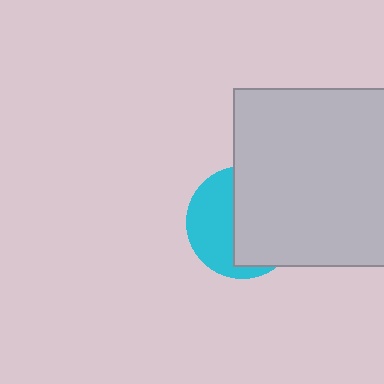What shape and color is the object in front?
The object in front is a light gray square.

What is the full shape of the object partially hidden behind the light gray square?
The partially hidden object is a cyan circle.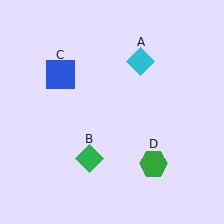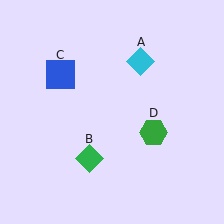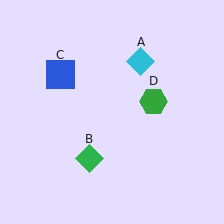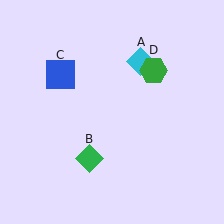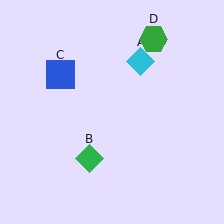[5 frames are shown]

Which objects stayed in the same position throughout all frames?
Cyan diamond (object A) and green diamond (object B) and blue square (object C) remained stationary.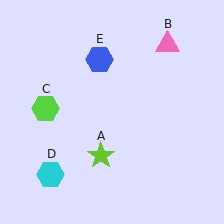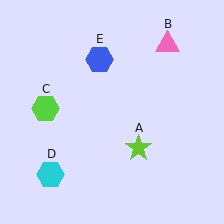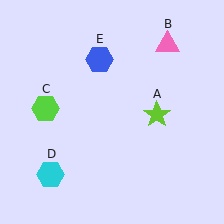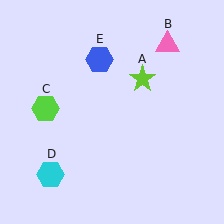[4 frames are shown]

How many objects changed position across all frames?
1 object changed position: lime star (object A).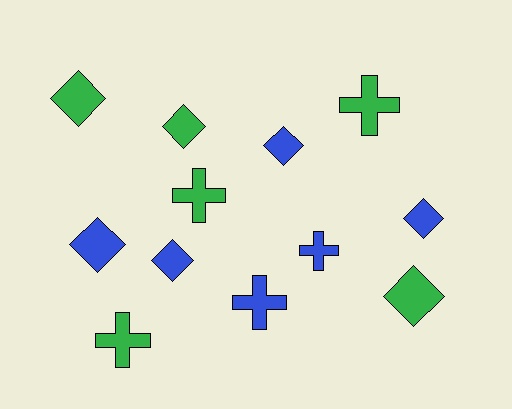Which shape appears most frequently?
Diamond, with 7 objects.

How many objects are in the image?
There are 12 objects.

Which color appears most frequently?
Blue, with 6 objects.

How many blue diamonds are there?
There are 4 blue diamonds.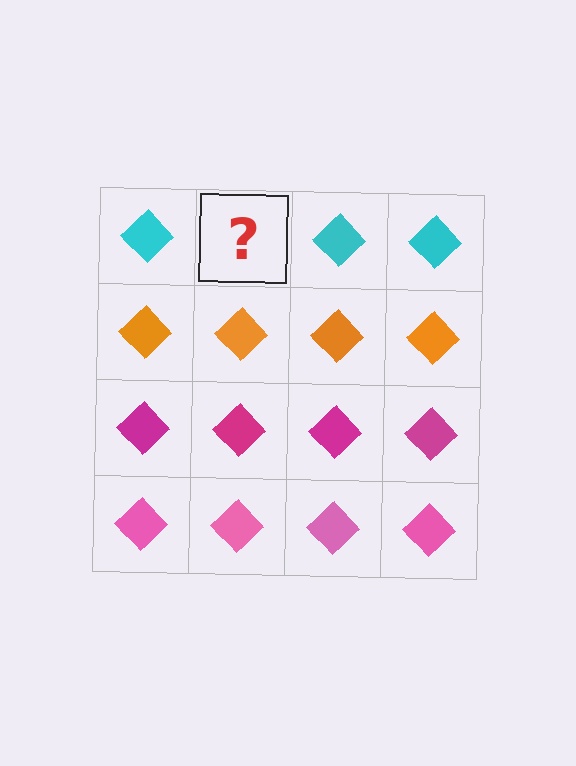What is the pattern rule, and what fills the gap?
The rule is that each row has a consistent color. The gap should be filled with a cyan diamond.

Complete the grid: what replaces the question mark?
The question mark should be replaced with a cyan diamond.